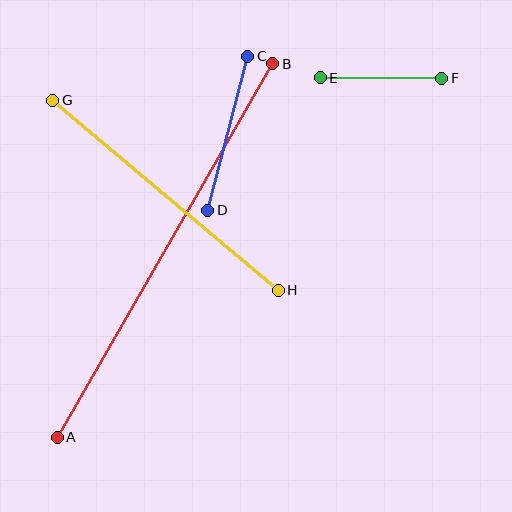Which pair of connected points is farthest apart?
Points A and B are farthest apart.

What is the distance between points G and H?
The distance is approximately 295 pixels.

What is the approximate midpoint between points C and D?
The midpoint is at approximately (228, 133) pixels.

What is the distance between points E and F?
The distance is approximately 121 pixels.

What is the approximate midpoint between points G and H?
The midpoint is at approximately (165, 195) pixels.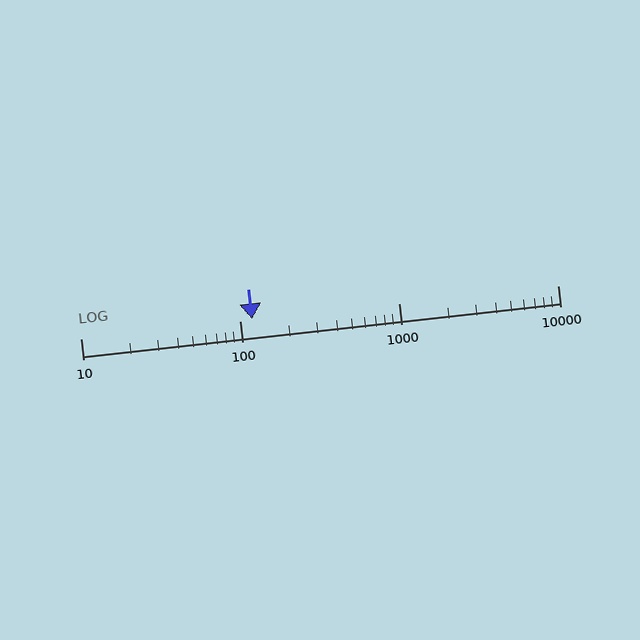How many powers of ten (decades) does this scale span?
The scale spans 3 decades, from 10 to 10000.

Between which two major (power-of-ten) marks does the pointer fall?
The pointer is between 100 and 1000.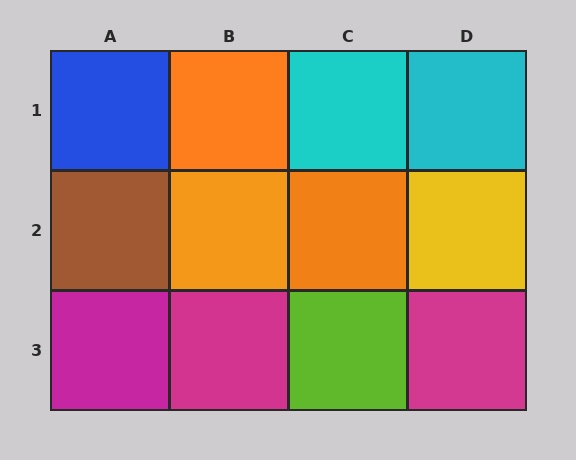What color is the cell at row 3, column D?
Magenta.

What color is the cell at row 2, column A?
Brown.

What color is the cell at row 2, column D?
Yellow.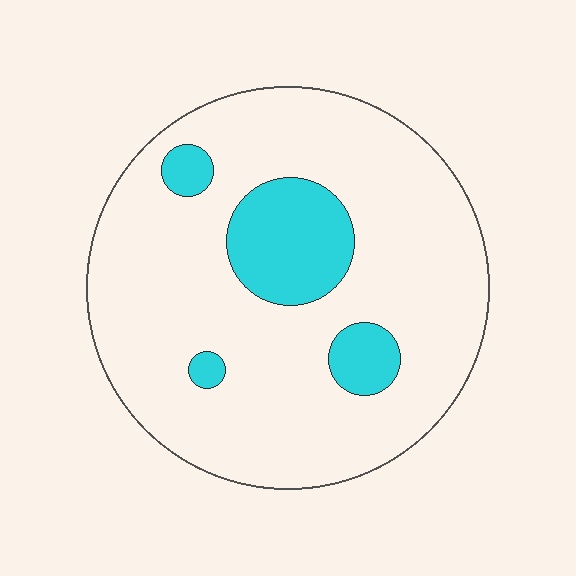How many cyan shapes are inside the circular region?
4.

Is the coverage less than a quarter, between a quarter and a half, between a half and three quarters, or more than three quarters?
Less than a quarter.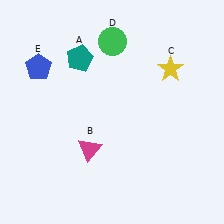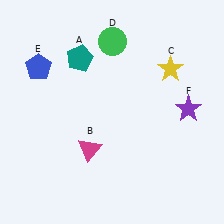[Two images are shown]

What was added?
A purple star (F) was added in Image 2.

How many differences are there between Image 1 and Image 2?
There is 1 difference between the two images.